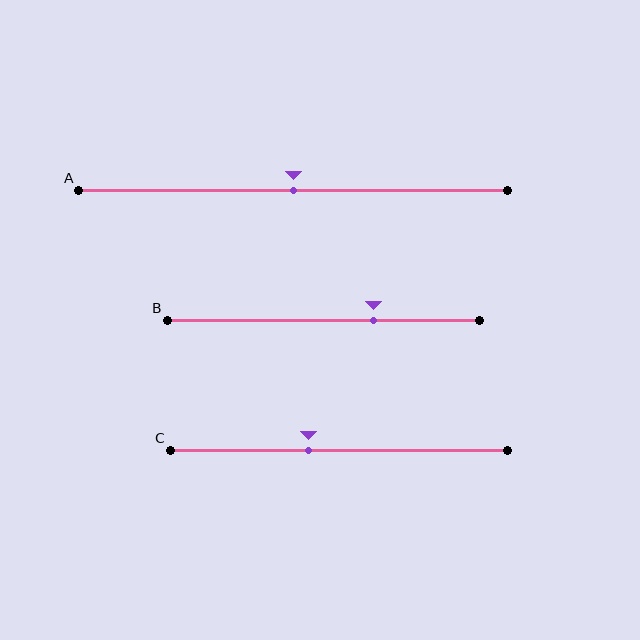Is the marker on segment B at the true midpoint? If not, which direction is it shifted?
No, the marker on segment B is shifted to the right by about 16% of the segment length.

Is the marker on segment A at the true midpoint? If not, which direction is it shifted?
Yes, the marker on segment A is at the true midpoint.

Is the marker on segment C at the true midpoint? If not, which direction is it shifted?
No, the marker on segment C is shifted to the left by about 9% of the segment length.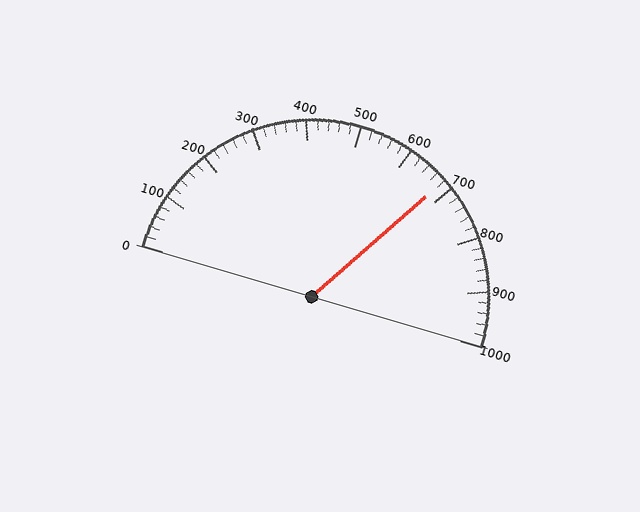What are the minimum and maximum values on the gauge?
The gauge ranges from 0 to 1000.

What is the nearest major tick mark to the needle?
The nearest major tick mark is 700.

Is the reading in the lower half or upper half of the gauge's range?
The reading is in the upper half of the range (0 to 1000).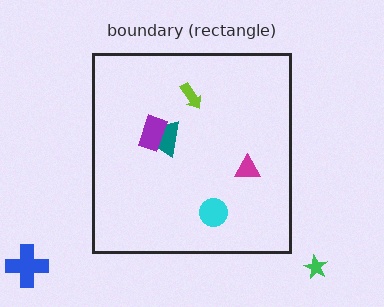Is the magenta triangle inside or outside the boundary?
Inside.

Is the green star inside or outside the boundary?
Outside.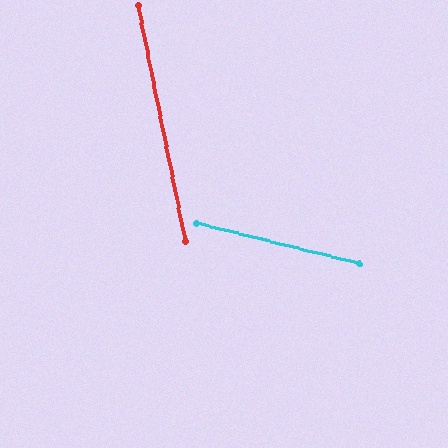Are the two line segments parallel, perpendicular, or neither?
Neither parallel nor perpendicular — they differ by about 65°.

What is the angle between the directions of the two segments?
Approximately 65 degrees.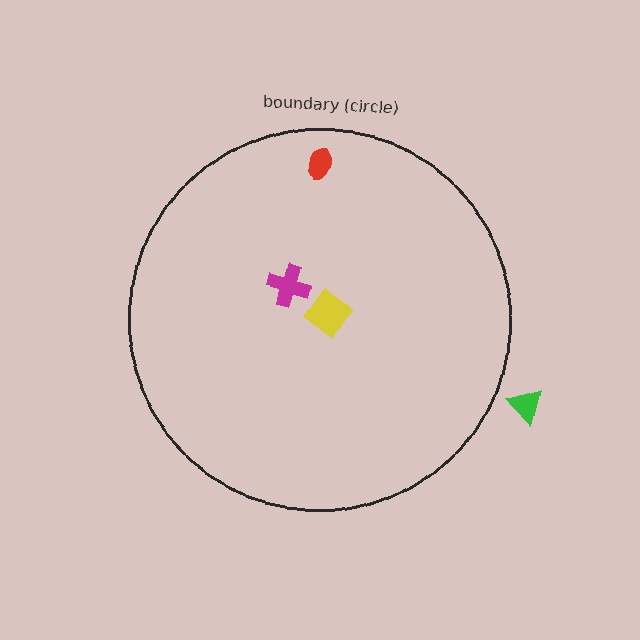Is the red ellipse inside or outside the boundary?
Inside.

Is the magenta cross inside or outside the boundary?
Inside.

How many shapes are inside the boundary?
3 inside, 1 outside.